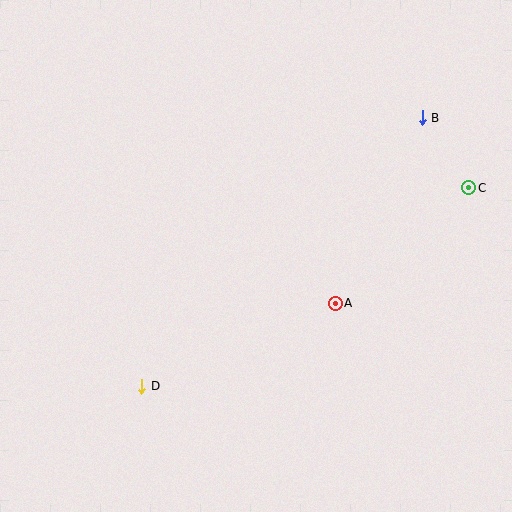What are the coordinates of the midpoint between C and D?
The midpoint between C and D is at (305, 287).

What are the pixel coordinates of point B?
Point B is at (422, 118).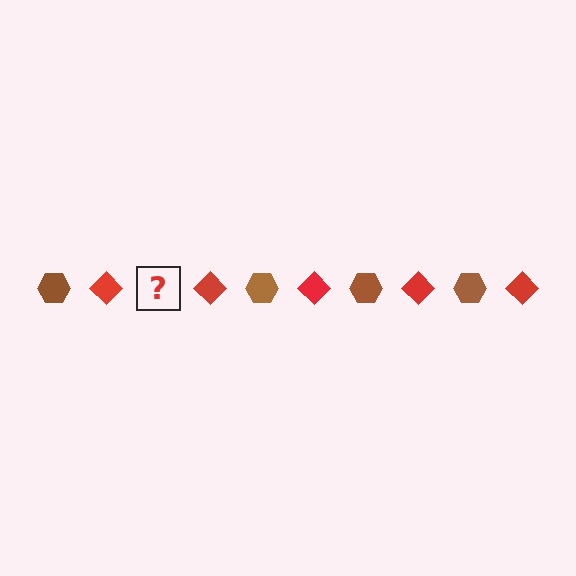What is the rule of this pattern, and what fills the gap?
The rule is that the pattern alternates between brown hexagon and red diamond. The gap should be filled with a brown hexagon.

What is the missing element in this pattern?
The missing element is a brown hexagon.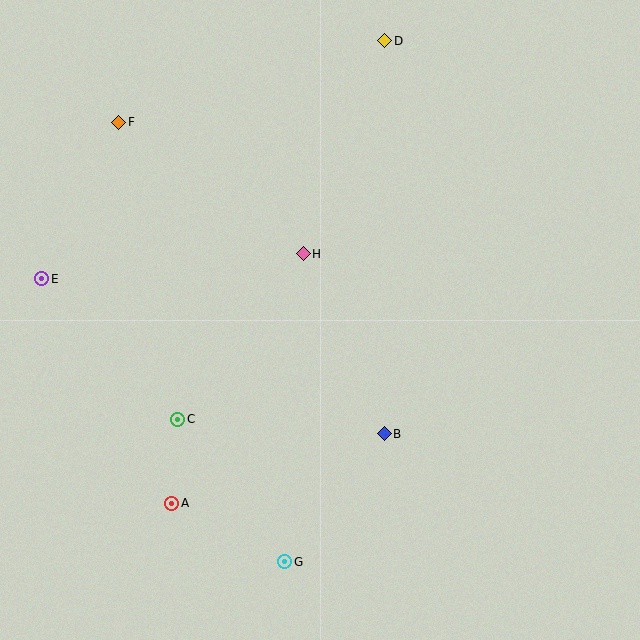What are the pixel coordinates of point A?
Point A is at (172, 503).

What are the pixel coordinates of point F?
Point F is at (119, 122).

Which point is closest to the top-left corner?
Point F is closest to the top-left corner.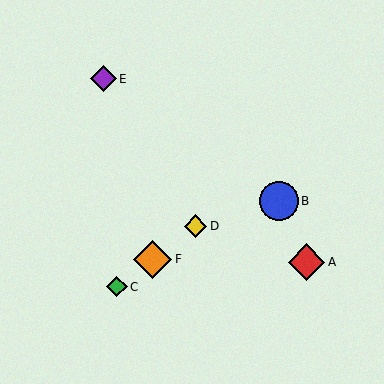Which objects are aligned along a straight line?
Objects C, D, F are aligned along a straight line.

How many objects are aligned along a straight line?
3 objects (C, D, F) are aligned along a straight line.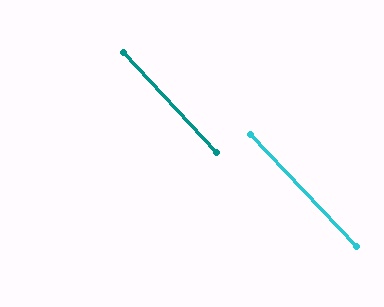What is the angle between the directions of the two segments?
Approximately 0 degrees.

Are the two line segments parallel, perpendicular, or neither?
Parallel — their directions differ by only 0.2°.